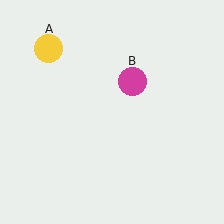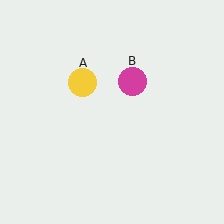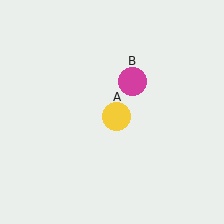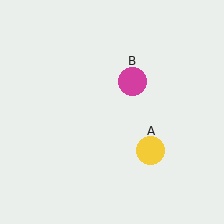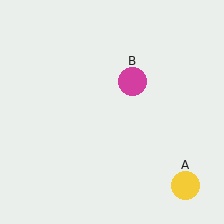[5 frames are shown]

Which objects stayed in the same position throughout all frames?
Magenta circle (object B) remained stationary.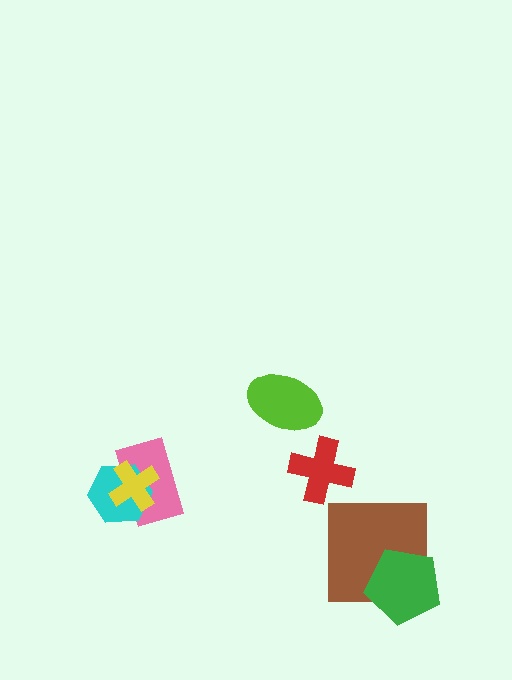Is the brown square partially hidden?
Yes, it is partially covered by another shape.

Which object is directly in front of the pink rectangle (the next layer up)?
The cyan hexagon is directly in front of the pink rectangle.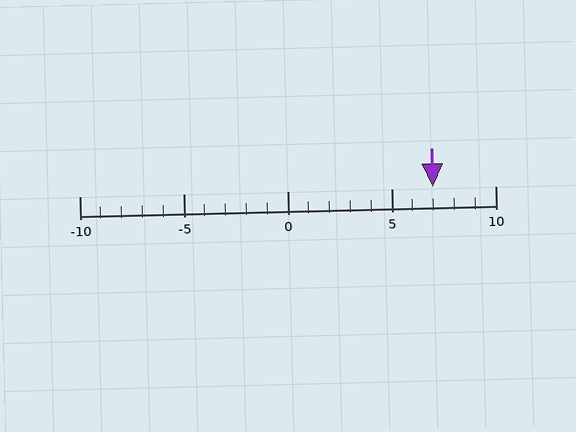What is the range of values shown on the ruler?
The ruler shows values from -10 to 10.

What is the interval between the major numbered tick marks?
The major tick marks are spaced 5 units apart.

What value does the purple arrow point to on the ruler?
The purple arrow points to approximately 7.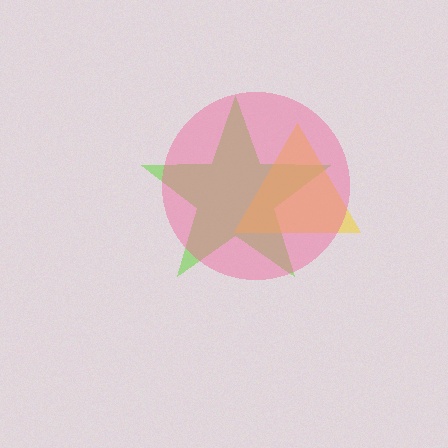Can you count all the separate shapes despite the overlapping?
Yes, there are 3 separate shapes.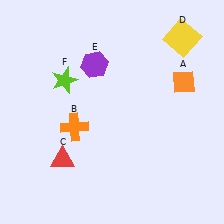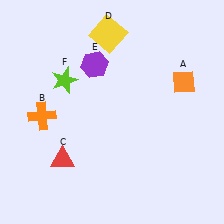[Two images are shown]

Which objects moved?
The objects that moved are: the orange cross (B), the yellow square (D).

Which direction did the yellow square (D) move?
The yellow square (D) moved left.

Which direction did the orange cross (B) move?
The orange cross (B) moved left.